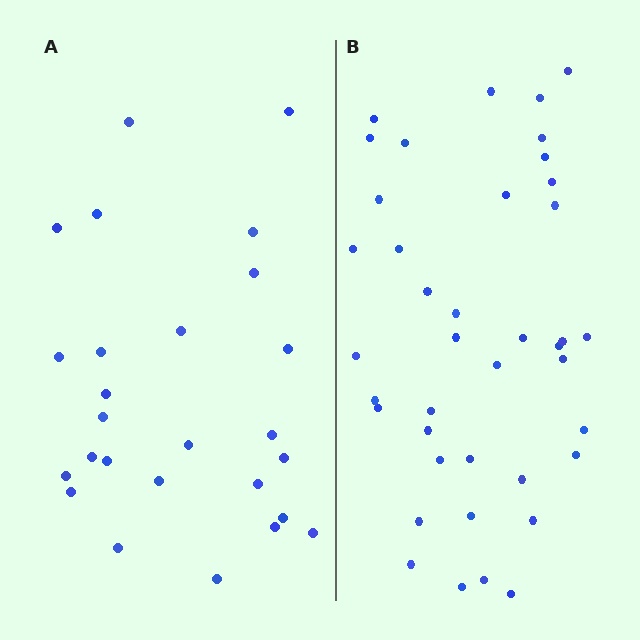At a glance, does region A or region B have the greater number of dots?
Region B (the right region) has more dots.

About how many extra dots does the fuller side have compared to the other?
Region B has approximately 15 more dots than region A.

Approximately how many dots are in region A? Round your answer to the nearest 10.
About 30 dots. (The exact count is 26, which rounds to 30.)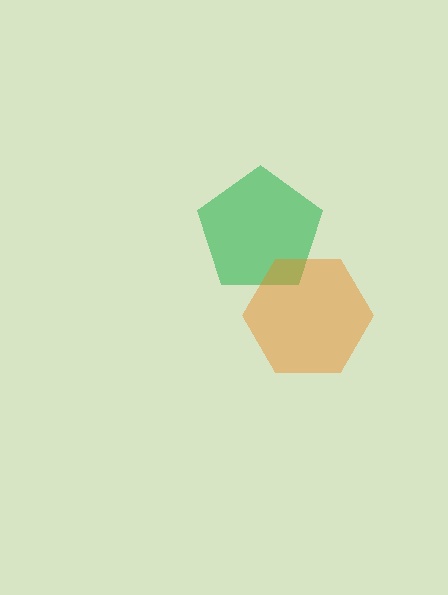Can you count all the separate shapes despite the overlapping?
Yes, there are 2 separate shapes.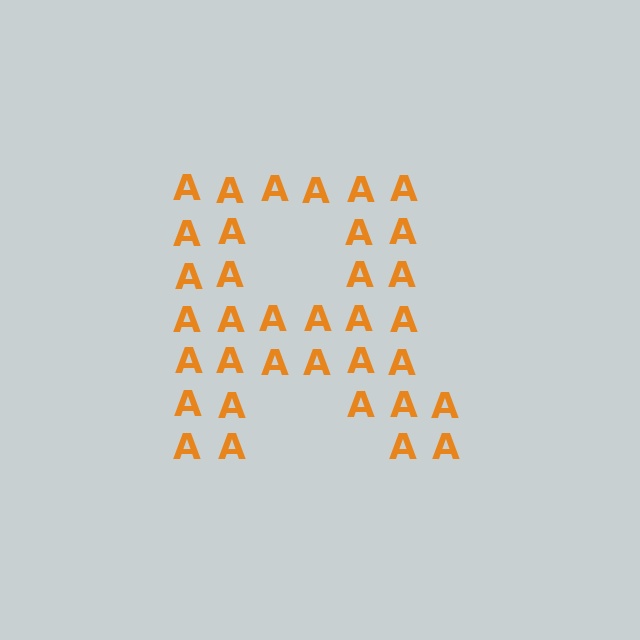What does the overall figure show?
The overall figure shows the letter R.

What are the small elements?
The small elements are letter A's.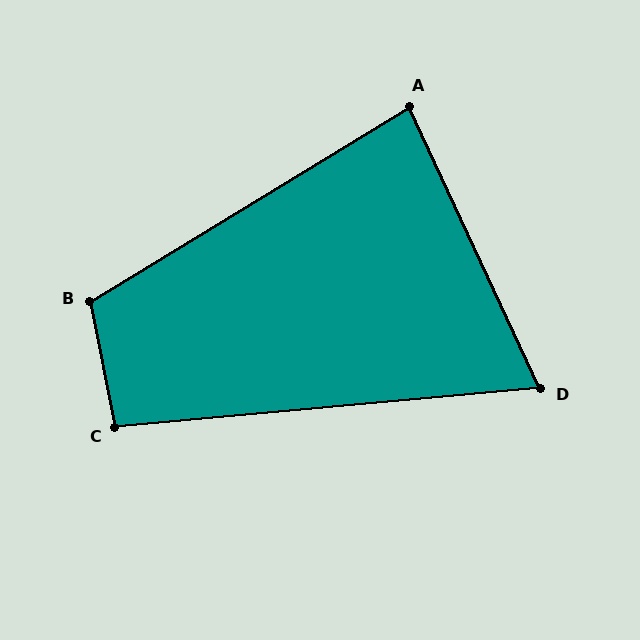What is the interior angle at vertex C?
Approximately 96 degrees (obtuse).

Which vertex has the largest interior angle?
B, at approximately 110 degrees.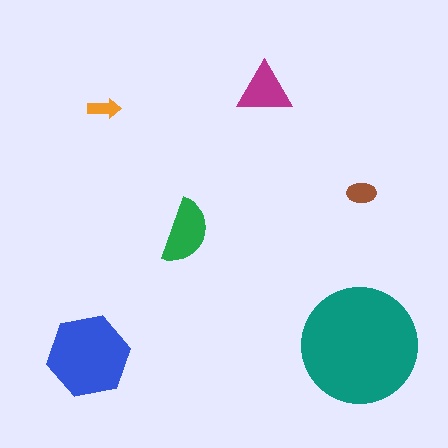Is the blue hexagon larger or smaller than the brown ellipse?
Larger.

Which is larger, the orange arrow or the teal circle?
The teal circle.